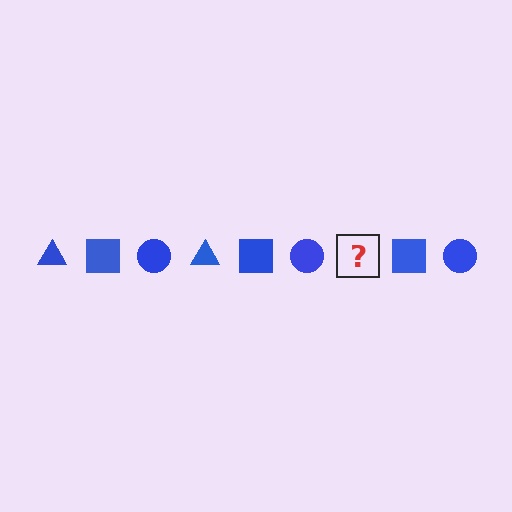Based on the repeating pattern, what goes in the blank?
The blank should be a blue triangle.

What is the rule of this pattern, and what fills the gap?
The rule is that the pattern cycles through triangle, square, circle shapes in blue. The gap should be filled with a blue triangle.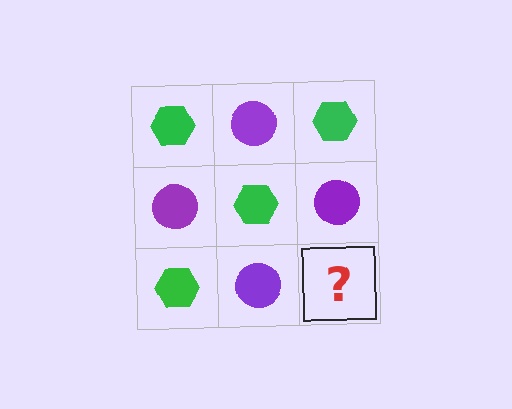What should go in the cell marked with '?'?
The missing cell should contain a green hexagon.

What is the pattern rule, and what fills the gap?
The rule is that it alternates green hexagon and purple circle in a checkerboard pattern. The gap should be filled with a green hexagon.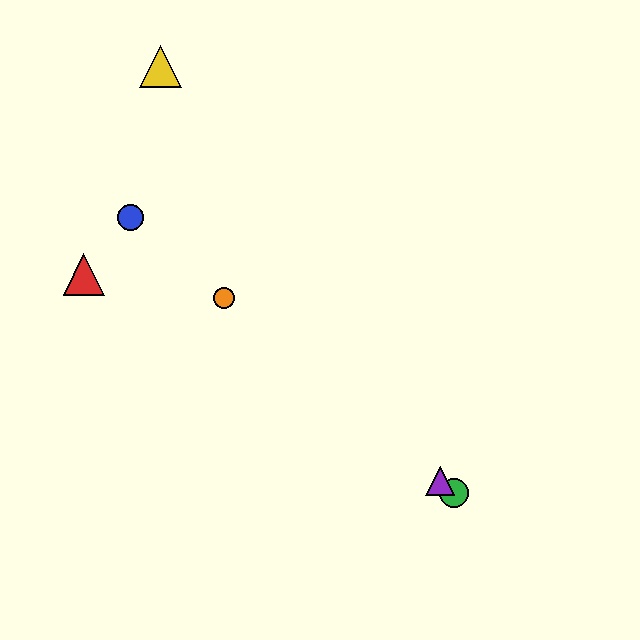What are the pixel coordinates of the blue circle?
The blue circle is at (130, 218).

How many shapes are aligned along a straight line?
4 shapes (the blue circle, the green circle, the purple triangle, the orange circle) are aligned along a straight line.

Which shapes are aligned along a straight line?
The blue circle, the green circle, the purple triangle, the orange circle are aligned along a straight line.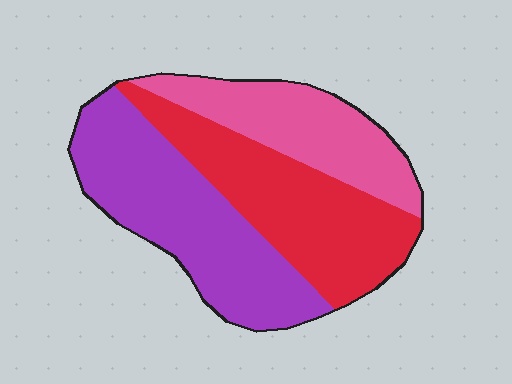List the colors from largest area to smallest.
From largest to smallest: purple, red, pink.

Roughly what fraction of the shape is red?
Red covers around 35% of the shape.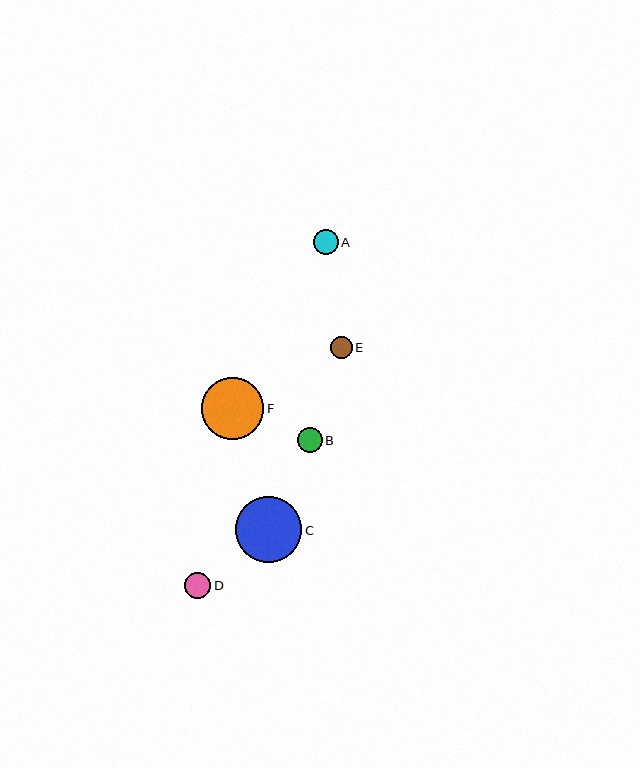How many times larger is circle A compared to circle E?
Circle A is approximately 1.1 times the size of circle E.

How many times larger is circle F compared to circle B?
Circle F is approximately 2.5 times the size of circle B.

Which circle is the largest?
Circle C is the largest with a size of approximately 66 pixels.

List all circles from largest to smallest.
From largest to smallest: C, F, D, A, B, E.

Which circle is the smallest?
Circle E is the smallest with a size of approximately 22 pixels.